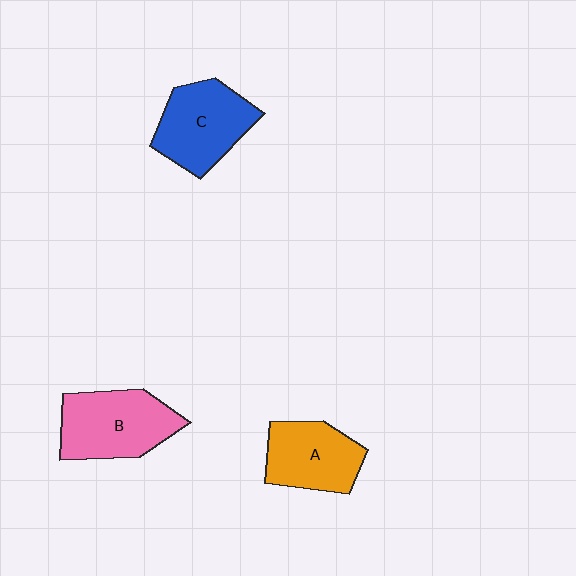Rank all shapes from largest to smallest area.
From largest to smallest: B (pink), C (blue), A (orange).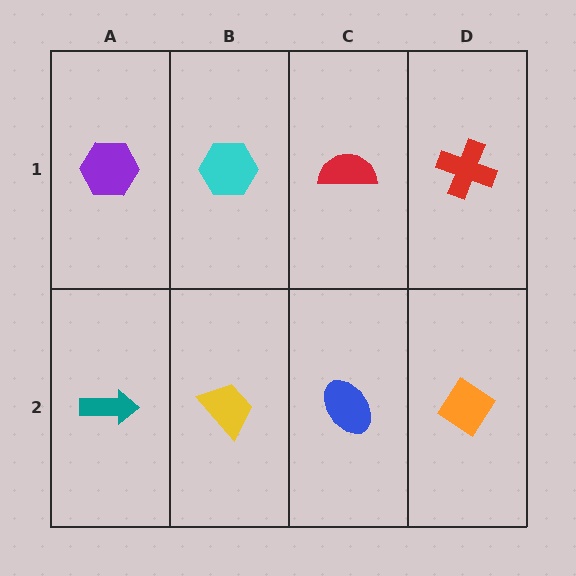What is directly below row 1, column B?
A yellow trapezoid.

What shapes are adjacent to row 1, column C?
A blue ellipse (row 2, column C), a cyan hexagon (row 1, column B), a red cross (row 1, column D).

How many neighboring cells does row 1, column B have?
3.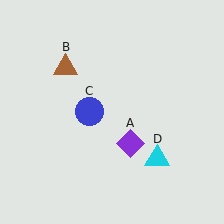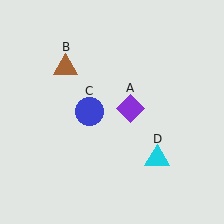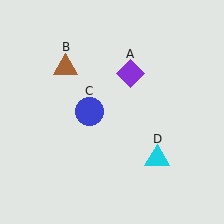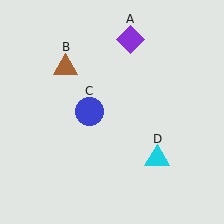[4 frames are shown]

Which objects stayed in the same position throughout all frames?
Brown triangle (object B) and blue circle (object C) and cyan triangle (object D) remained stationary.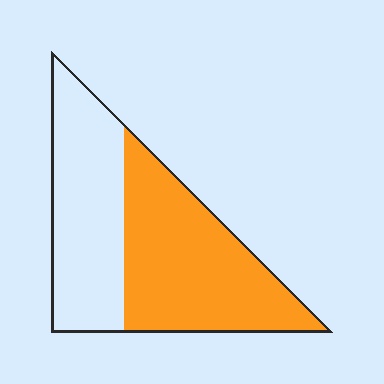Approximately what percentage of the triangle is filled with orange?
Approximately 55%.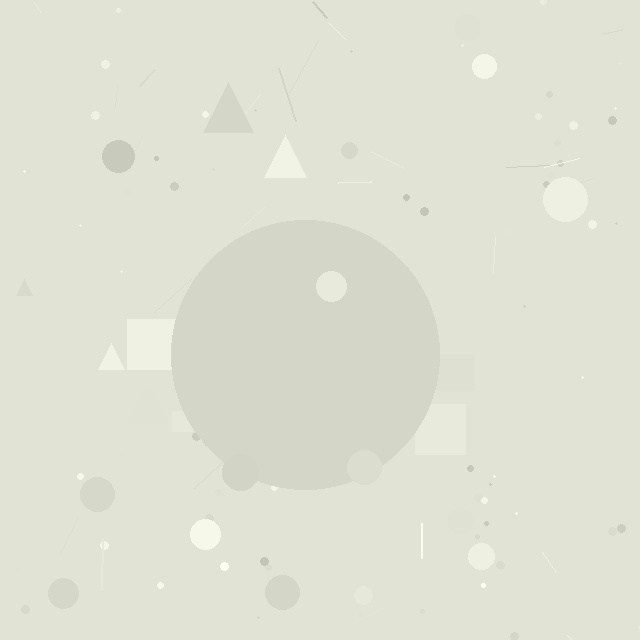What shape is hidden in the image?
A circle is hidden in the image.